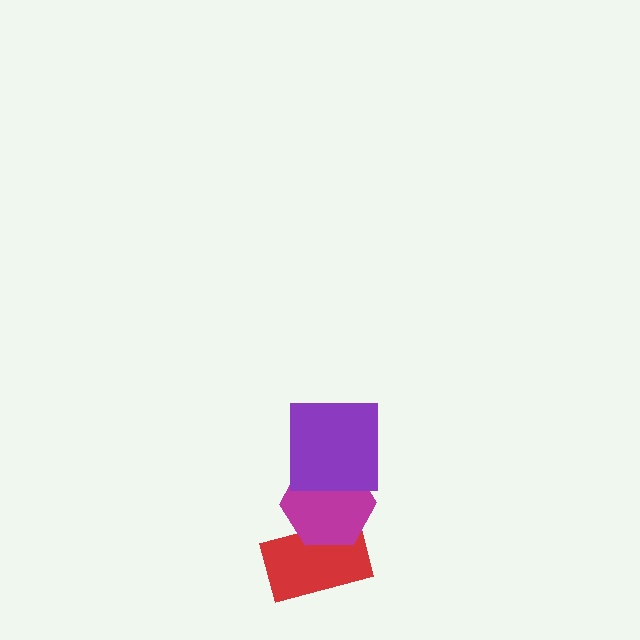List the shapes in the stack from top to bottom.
From top to bottom: the purple square, the magenta hexagon, the red rectangle.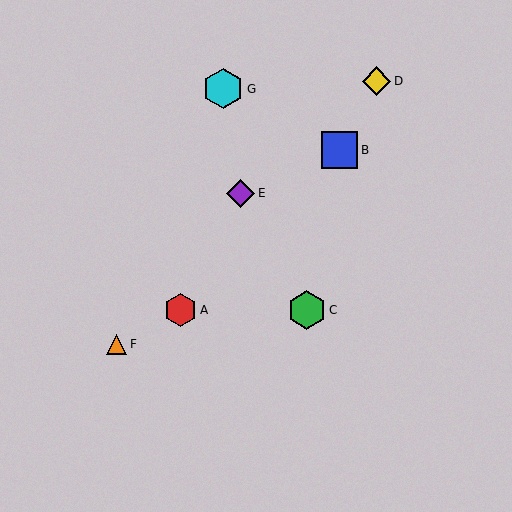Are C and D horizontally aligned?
No, C is at y≈310 and D is at y≈81.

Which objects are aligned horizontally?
Objects A, C are aligned horizontally.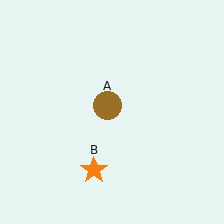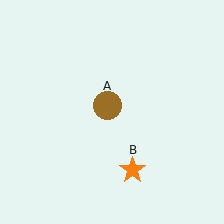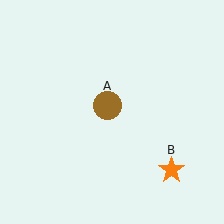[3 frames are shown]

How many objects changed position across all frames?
1 object changed position: orange star (object B).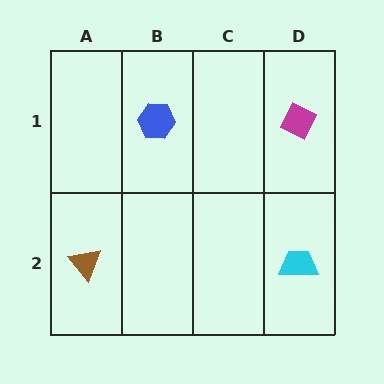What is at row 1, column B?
A blue hexagon.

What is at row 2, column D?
A cyan trapezoid.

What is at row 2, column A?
A brown triangle.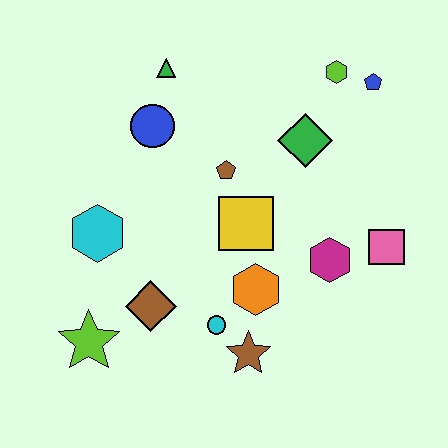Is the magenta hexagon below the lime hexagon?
Yes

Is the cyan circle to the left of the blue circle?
No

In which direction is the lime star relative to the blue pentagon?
The lime star is to the left of the blue pentagon.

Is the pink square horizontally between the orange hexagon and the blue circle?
No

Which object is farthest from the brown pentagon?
The lime star is farthest from the brown pentagon.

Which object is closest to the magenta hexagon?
The pink square is closest to the magenta hexagon.